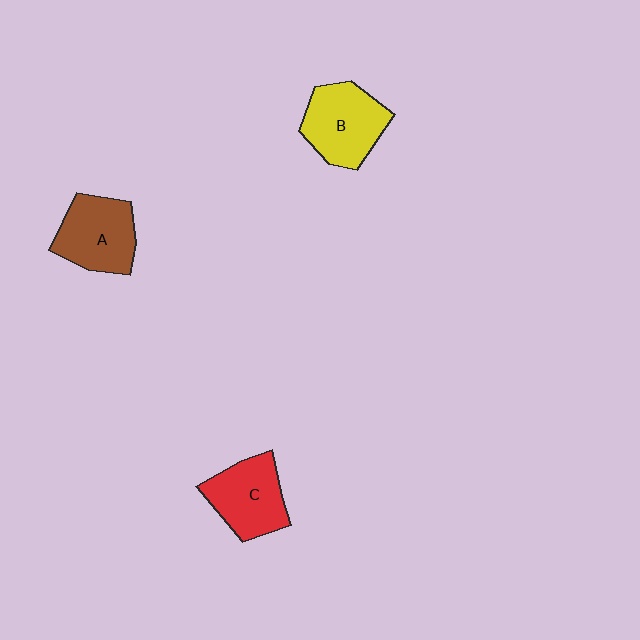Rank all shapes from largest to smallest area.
From largest to smallest: B (yellow), A (brown), C (red).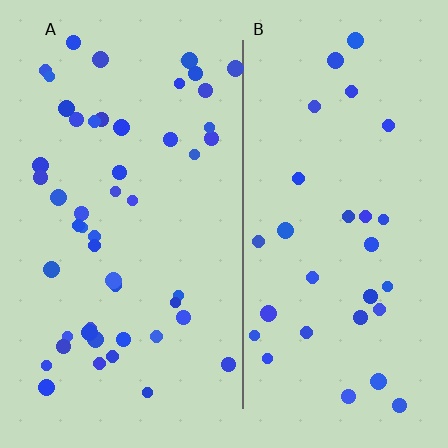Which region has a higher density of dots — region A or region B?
A (the left).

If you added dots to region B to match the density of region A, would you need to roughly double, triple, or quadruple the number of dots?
Approximately double.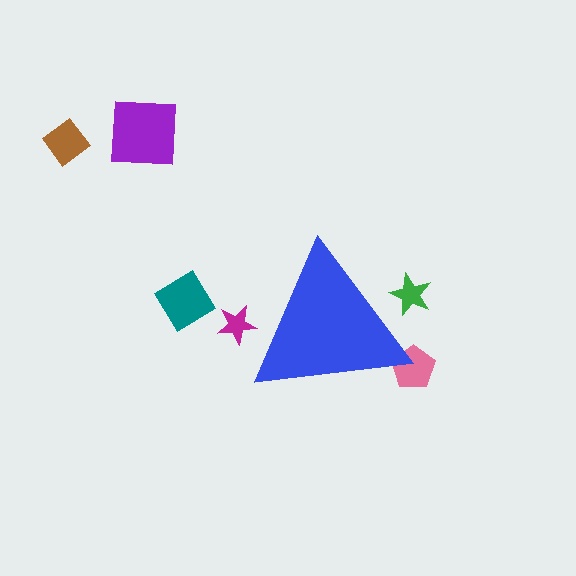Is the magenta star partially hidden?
Yes, the magenta star is partially hidden behind the blue triangle.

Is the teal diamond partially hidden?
No, the teal diamond is fully visible.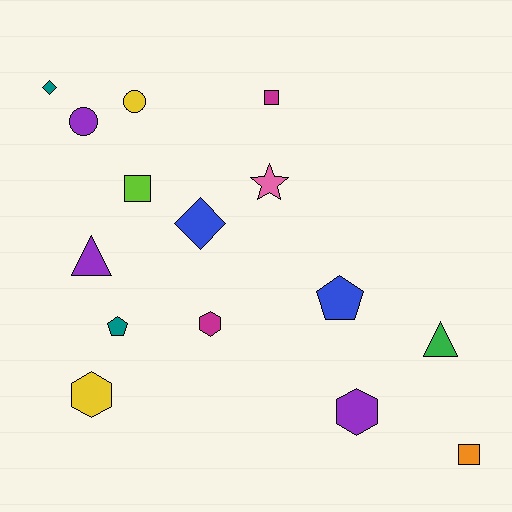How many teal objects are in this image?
There are 2 teal objects.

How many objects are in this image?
There are 15 objects.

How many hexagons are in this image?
There are 3 hexagons.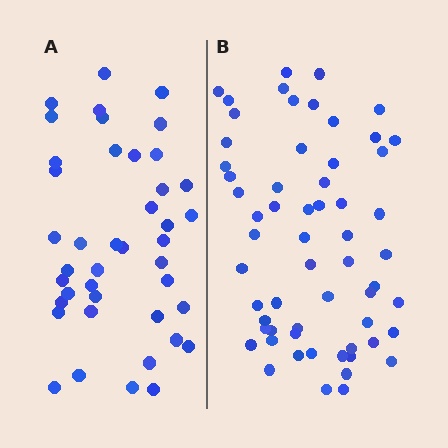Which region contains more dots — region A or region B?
Region B (the right region) has more dots.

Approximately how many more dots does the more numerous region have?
Region B has approximately 20 more dots than region A.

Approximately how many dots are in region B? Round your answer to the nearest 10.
About 60 dots.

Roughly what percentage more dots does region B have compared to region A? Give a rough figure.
About 45% more.